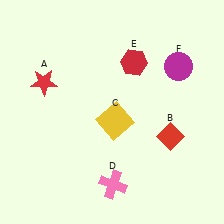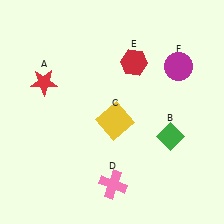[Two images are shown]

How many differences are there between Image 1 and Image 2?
There is 1 difference between the two images.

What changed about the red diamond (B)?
In Image 1, B is red. In Image 2, it changed to green.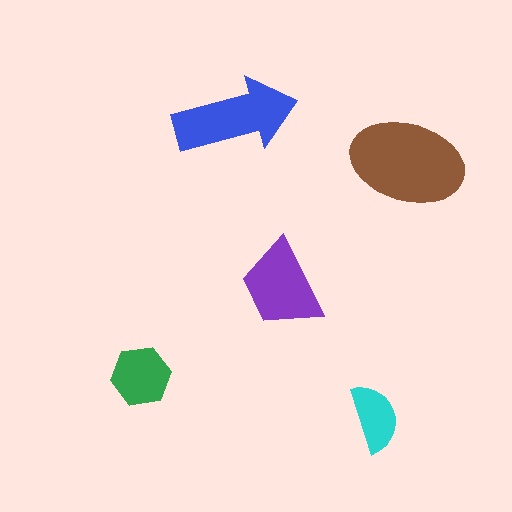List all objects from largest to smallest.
The brown ellipse, the blue arrow, the purple trapezoid, the green hexagon, the cyan semicircle.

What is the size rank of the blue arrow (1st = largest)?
2nd.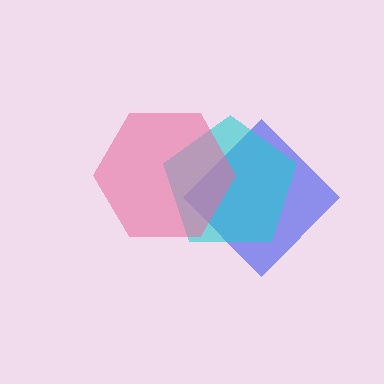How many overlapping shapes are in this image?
There are 3 overlapping shapes in the image.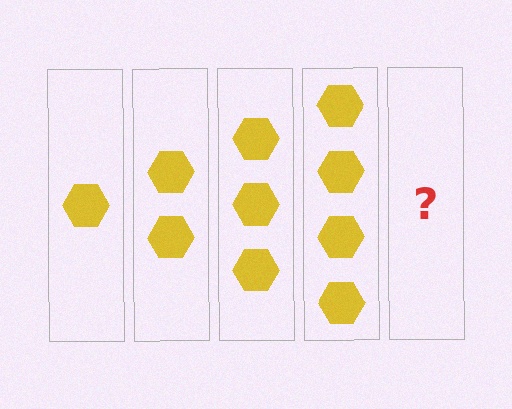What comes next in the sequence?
The next element should be 5 hexagons.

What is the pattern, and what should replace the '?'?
The pattern is that each step adds one more hexagon. The '?' should be 5 hexagons.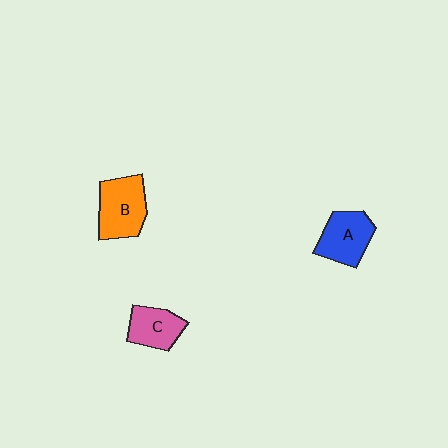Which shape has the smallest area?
Shape C (pink).